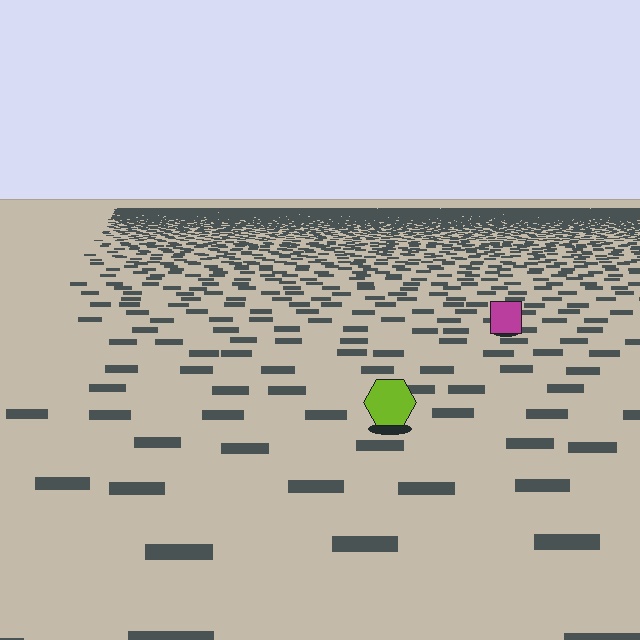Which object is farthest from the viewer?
The magenta square is farthest from the viewer. It appears smaller and the ground texture around it is denser.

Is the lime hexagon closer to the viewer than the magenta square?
Yes. The lime hexagon is closer — you can tell from the texture gradient: the ground texture is coarser near it.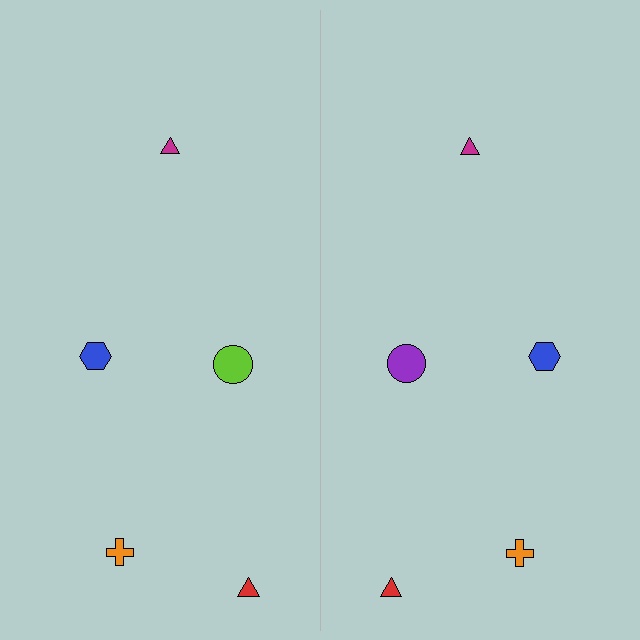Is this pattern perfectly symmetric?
No, the pattern is not perfectly symmetric. The purple circle on the right side breaks the symmetry — its mirror counterpart is lime.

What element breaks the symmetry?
The purple circle on the right side breaks the symmetry — its mirror counterpart is lime.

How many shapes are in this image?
There are 10 shapes in this image.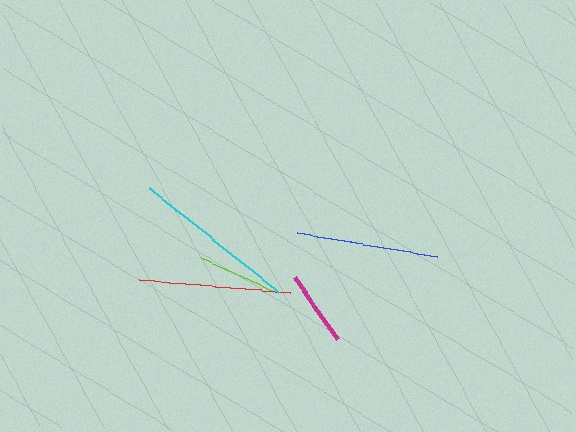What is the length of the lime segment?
The lime segment is approximately 80 pixels long.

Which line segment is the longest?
The cyan line is the longest at approximately 167 pixels.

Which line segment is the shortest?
The magenta line is the shortest at approximately 76 pixels.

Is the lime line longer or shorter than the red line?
The red line is longer than the lime line.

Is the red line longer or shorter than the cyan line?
The cyan line is longer than the red line.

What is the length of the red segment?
The red segment is approximately 152 pixels long.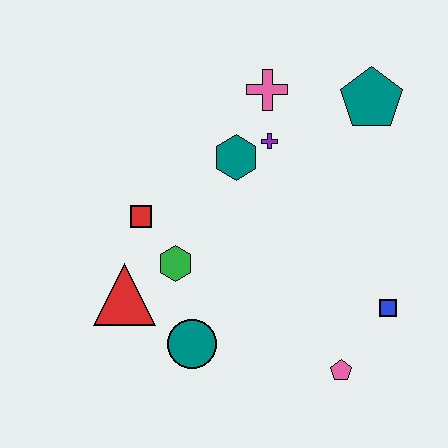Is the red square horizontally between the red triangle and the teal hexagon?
Yes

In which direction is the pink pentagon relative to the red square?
The pink pentagon is to the right of the red square.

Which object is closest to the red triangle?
The green hexagon is closest to the red triangle.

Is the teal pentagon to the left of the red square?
No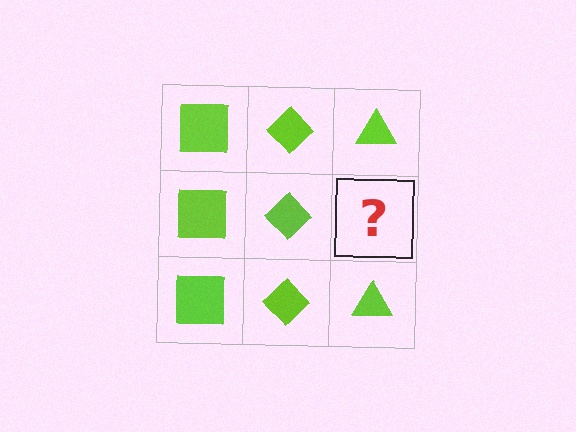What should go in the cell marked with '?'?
The missing cell should contain a lime triangle.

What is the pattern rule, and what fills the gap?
The rule is that each column has a consistent shape. The gap should be filled with a lime triangle.